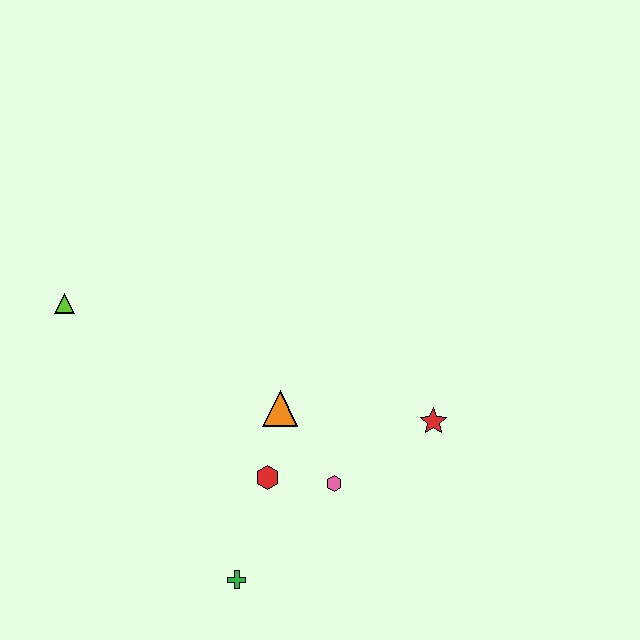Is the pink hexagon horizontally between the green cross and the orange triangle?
No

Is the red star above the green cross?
Yes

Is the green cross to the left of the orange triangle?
Yes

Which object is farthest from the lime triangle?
The red star is farthest from the lime triangle.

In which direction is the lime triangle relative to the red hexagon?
The lime triangle is to the left of the red hexagon.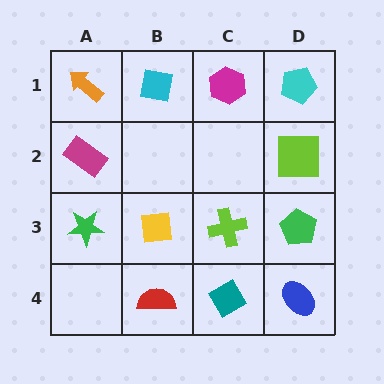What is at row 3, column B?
A yellow square.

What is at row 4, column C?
A teal diamond.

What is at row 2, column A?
A magenta rectangle.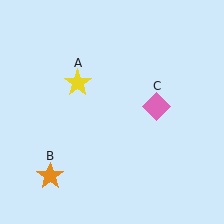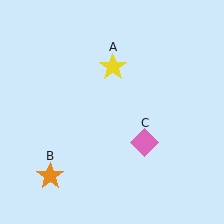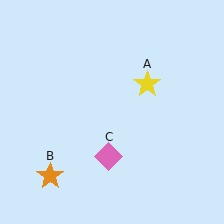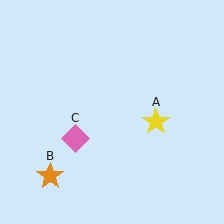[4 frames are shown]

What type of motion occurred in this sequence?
The yellow star (object A), pink diamond (object C) rotated clockwise around the center of the scene.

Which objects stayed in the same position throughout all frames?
Orange star (object B) remained stationary.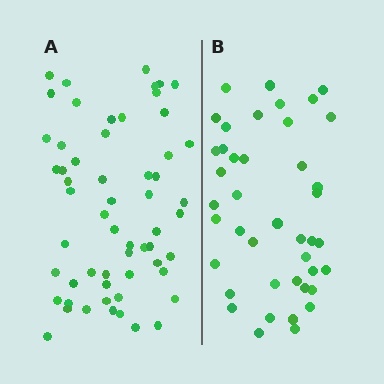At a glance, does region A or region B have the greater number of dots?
Region A (the left region) has more dots.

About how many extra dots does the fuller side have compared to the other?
Region A has approximately 15 more dots than region B.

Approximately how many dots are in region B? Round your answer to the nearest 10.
About 40 dots. (The exact count is 42, which rounds to 40.)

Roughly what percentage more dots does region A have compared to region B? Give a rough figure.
About 40% more.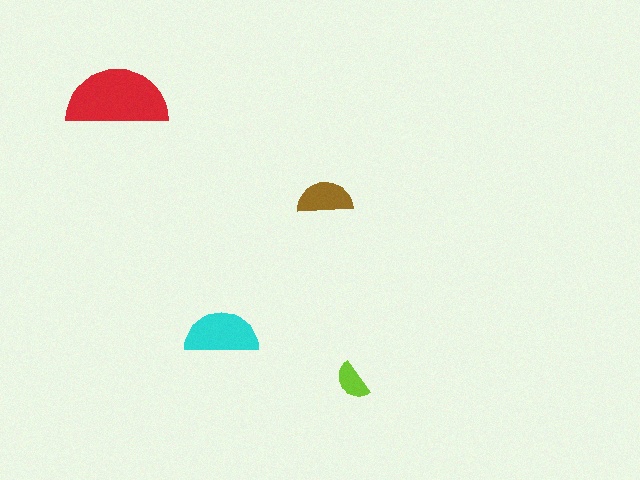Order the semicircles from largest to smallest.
the red one, the cyan one, the brown one, the lime one.